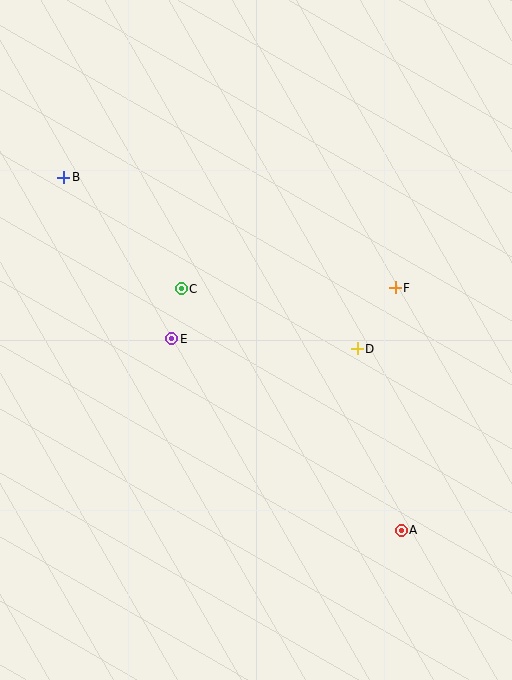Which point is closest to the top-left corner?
Point B is closest to the top-left corner.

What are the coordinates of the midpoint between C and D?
The midpoint between C and D is at (269, 319).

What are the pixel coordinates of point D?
Point D is at (357, 349).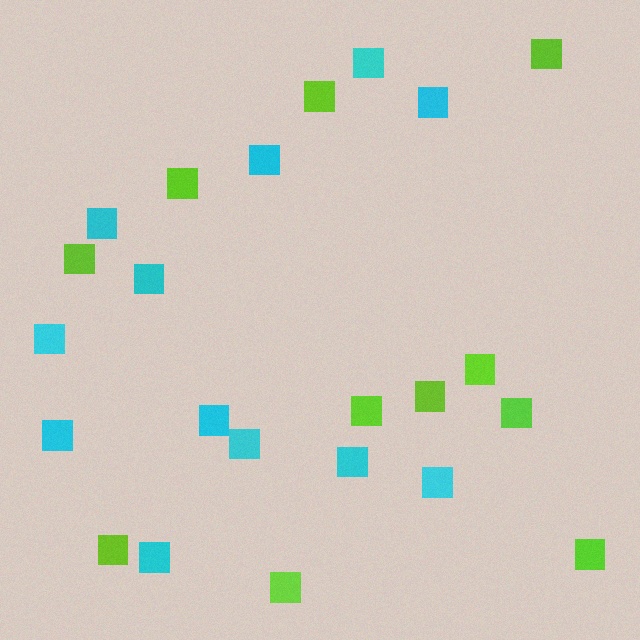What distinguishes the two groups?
There are 2 groups: one group of cyan squares (12) and one group of lime squares (11).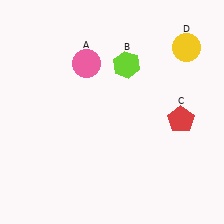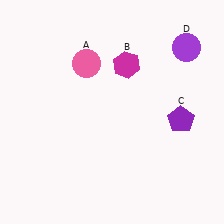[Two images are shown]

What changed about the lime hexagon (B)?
In Image 1, B is lime. In Image 2, it changed to magenta.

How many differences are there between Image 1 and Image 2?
There are 3 differences between the two images.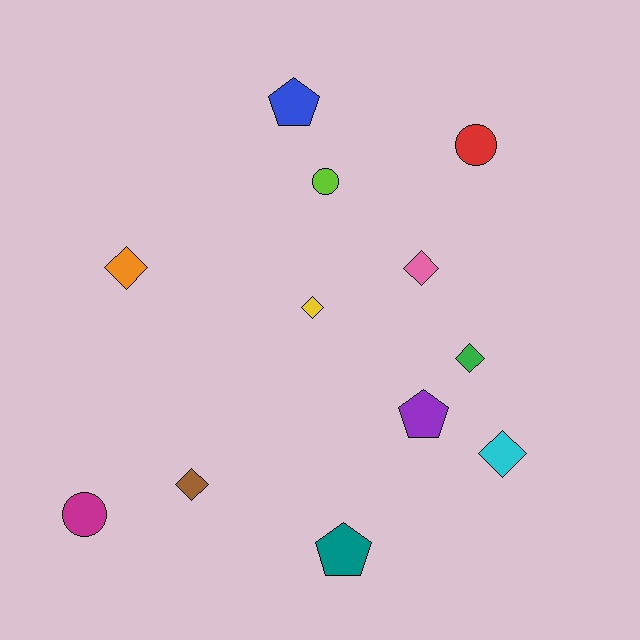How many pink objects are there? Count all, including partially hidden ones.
There is 1 pink object.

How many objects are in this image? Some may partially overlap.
There are 12 objects.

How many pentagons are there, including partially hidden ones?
There are 3 pentagons.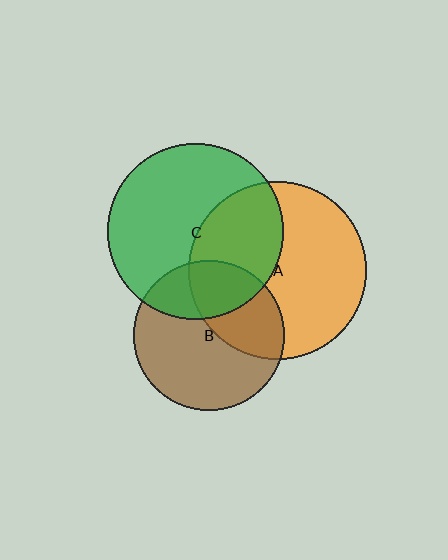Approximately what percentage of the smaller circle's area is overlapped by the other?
Approximately 35%.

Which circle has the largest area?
Circle A (orange).